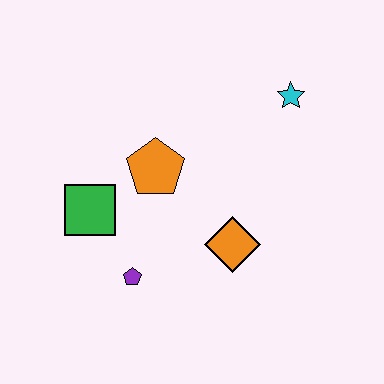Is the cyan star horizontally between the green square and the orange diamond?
No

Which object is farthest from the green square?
The cyan star is farthest from the green square.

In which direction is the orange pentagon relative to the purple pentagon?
The orange pentagon is above the purple pentagon.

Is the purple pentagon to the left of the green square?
No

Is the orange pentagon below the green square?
No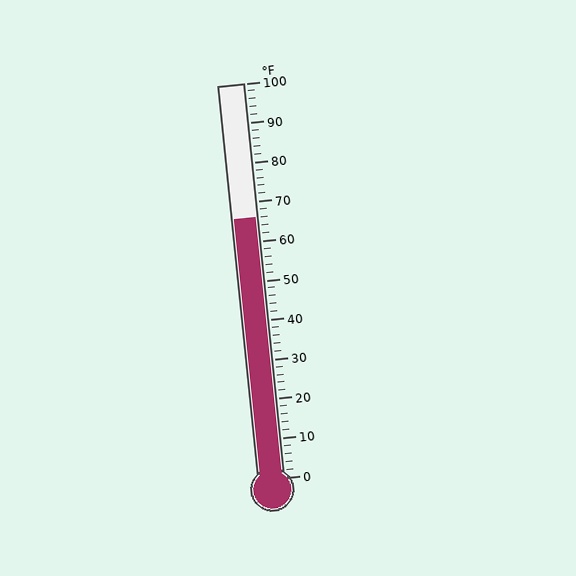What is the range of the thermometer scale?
The thermometer scale ranges from 0°F to 100°F.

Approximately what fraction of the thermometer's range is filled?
The thermometer is filled to approximately 65% of its range.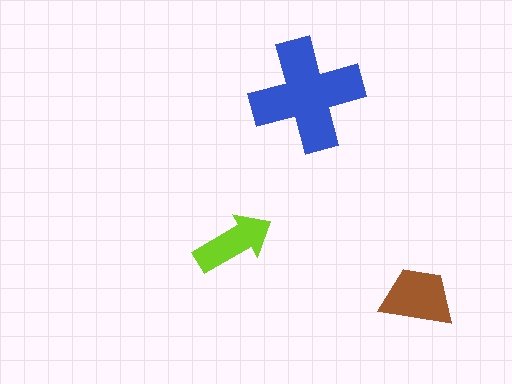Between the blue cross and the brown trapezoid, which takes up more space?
The blue cross.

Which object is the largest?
The blue cross.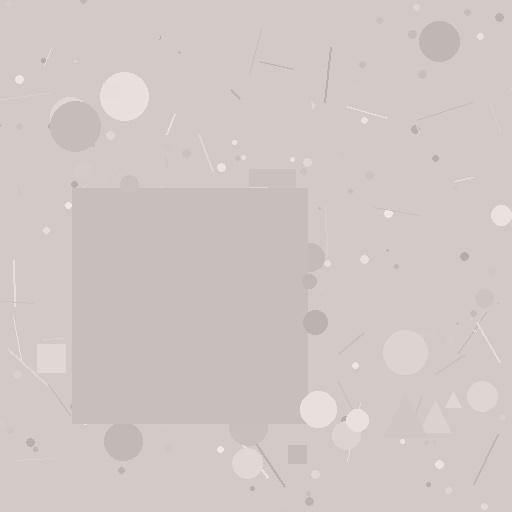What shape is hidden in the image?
A square is hidden in the image.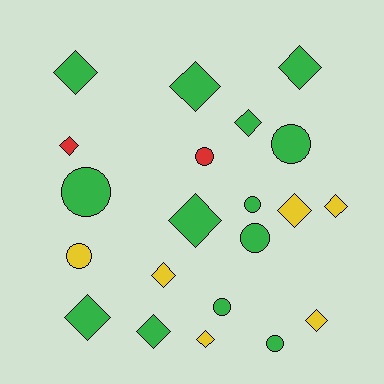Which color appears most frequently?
Green, with 13 objects.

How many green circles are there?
There are 6 green circles.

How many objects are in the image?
There are 21 objects.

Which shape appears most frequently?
Diamond, with 13 objects.